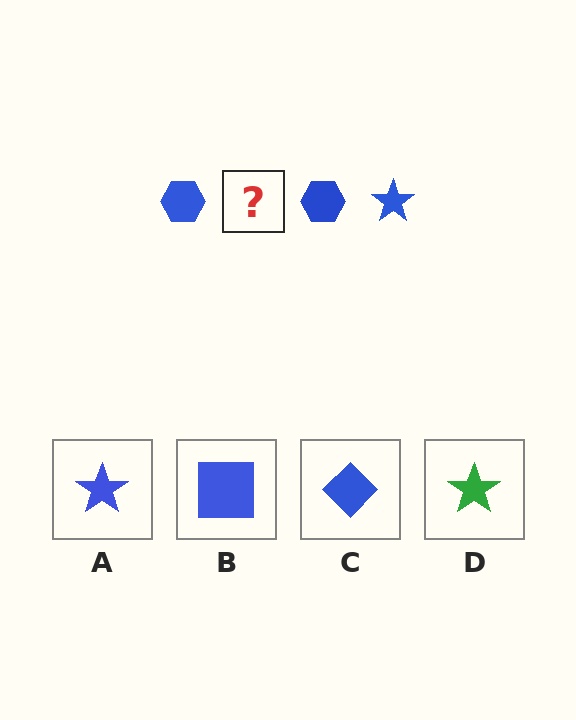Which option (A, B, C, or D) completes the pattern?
A.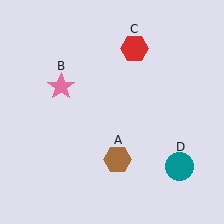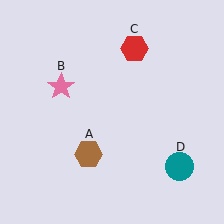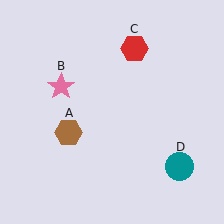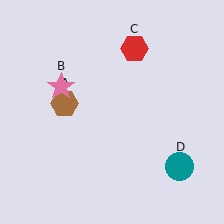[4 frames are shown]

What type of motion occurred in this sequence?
The brown hexagon (object A) rotated clockwise around the center of the scene.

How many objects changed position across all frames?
1 object changed position: brown hexagon (object A).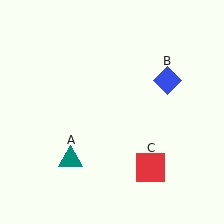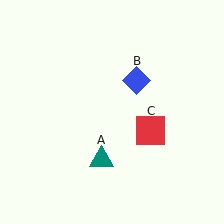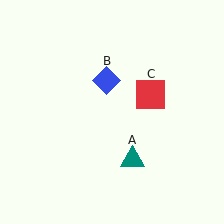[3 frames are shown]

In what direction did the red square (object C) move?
The red square (object C) moved up.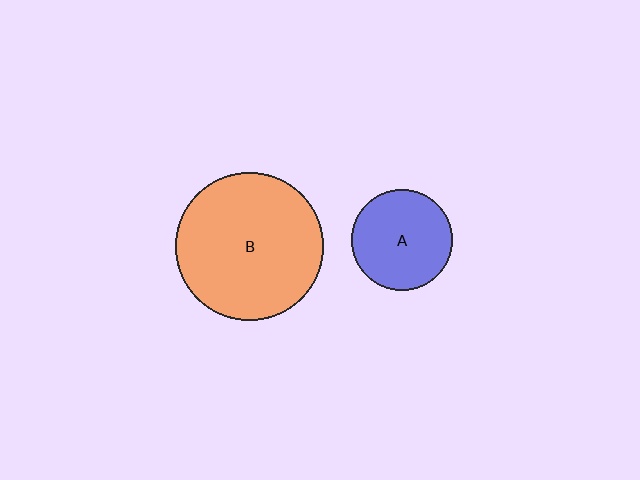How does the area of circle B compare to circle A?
Approximately 2.1 times.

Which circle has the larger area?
Circle B (orange).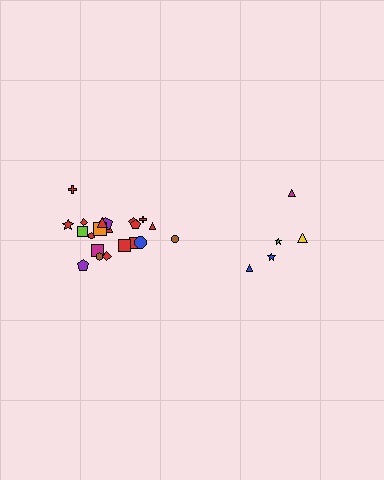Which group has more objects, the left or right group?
The left group.